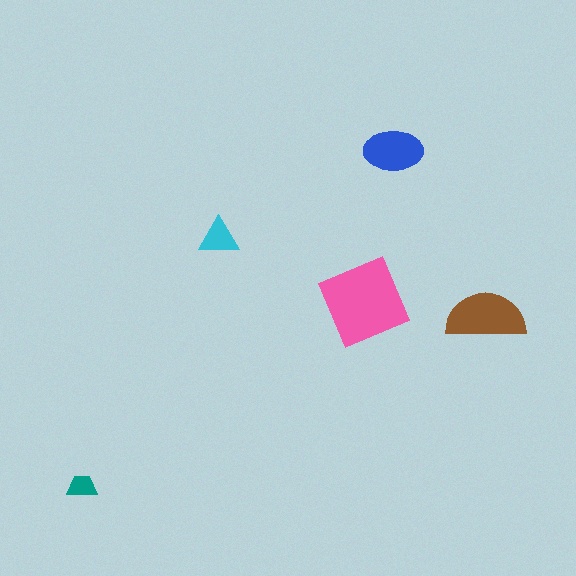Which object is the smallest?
The teal trapezoid.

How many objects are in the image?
There are 5 objects in the image.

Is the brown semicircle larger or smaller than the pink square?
Smaller.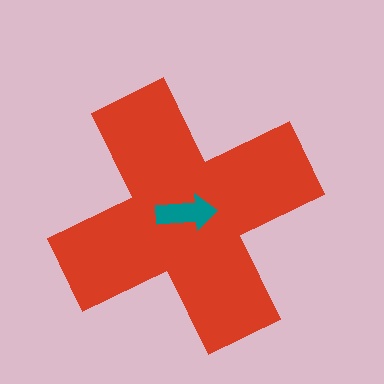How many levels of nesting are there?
2.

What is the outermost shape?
The red cross.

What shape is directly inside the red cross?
The teal arrow.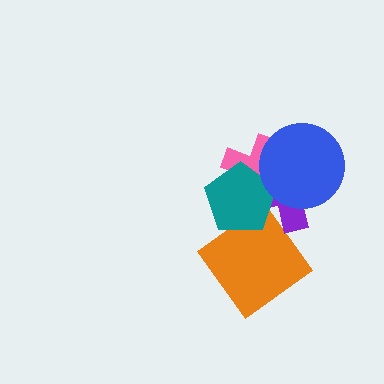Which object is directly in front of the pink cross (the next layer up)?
The purple cross is directly in front of the pink cross.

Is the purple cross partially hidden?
Yes, it is partially covered by another shape.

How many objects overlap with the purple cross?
3 objects overlap with the purple cross.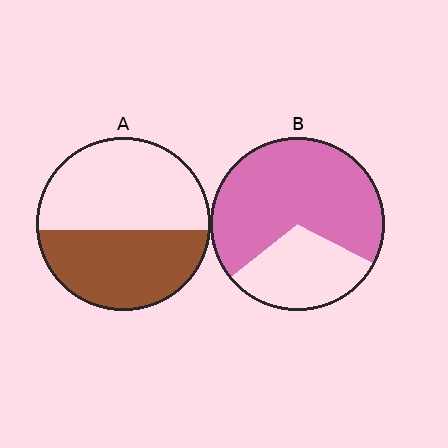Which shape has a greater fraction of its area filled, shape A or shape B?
Shape B.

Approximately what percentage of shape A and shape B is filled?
A is approximately 45% and B is approximately 70%.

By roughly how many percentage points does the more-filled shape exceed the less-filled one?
By roughly 25 percentage points (B over A).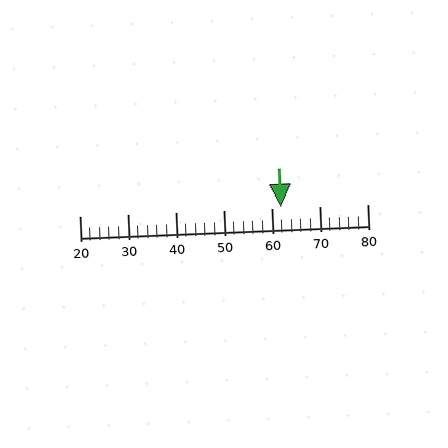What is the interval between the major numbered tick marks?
The major tick marks are spaced 10 units apart.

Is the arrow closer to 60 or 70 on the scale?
The arrow is closer to 60.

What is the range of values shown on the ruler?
The ruler shows values from 20 to 80.